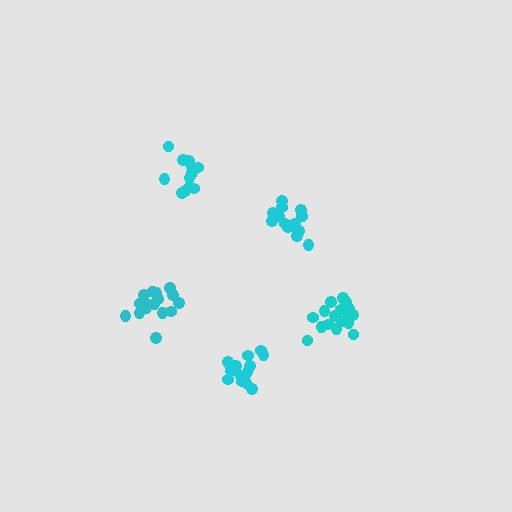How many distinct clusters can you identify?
There are 5 distinct clusters.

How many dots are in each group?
Group 1: 16 dots, Group 2: 15 dots, Group 3: 14 dots, Group 4: 16 dots, Group 5: 18 dots (79 total).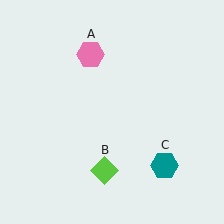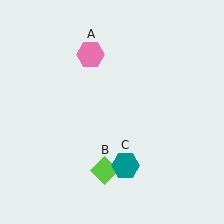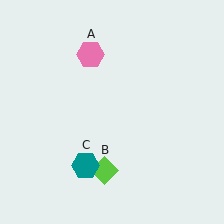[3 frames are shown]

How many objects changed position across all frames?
1 object changed position: teal hexagon (object C).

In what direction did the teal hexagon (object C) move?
The teal hexagon (object C) moved left.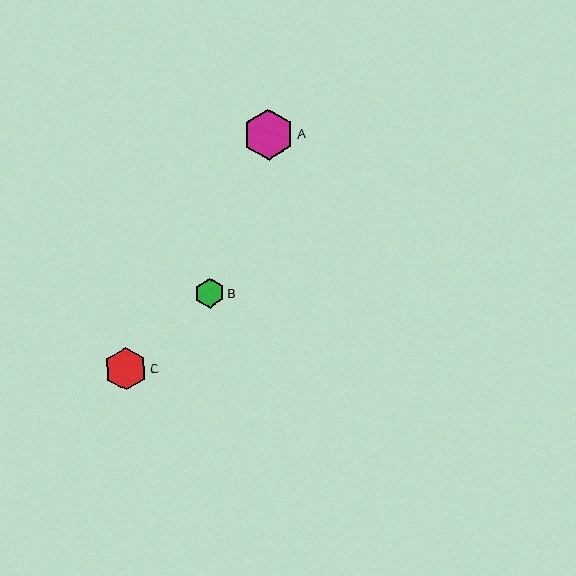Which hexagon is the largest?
Hexagon A is the largest with a size of approximately 51 pixels.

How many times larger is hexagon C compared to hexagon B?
Hexagon C is approximately 1.5 times the size of hexagon B.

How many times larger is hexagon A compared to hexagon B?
Hexagon A is approximately 1.8 times the size of hexagon B.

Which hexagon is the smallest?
Hexagon B is the smallest with a size of approximately 29 pixels.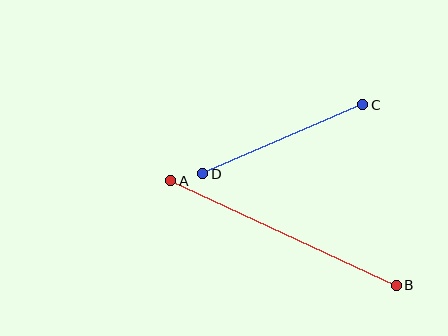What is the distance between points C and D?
The distance is approximately 174 pixels.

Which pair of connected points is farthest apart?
Points A and B are farthest apart.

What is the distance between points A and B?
The distance is approximately 248 pixels.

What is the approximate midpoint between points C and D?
The midpoint is at approximately (283, 139) pixels.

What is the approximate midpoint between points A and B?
The midpoint is at approximately (284, 233) pixels.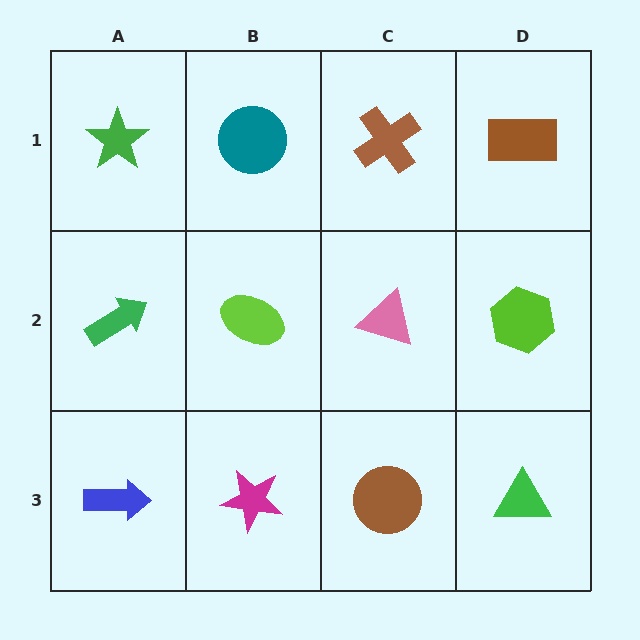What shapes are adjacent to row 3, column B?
A lime ellipse (row 2, column B), a blue arrow (row 3, column A), a brown circle (row 3, column C).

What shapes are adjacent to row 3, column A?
A green arrow (row 2, column A), a magenta star (row 3, column B).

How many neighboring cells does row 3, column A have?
2.